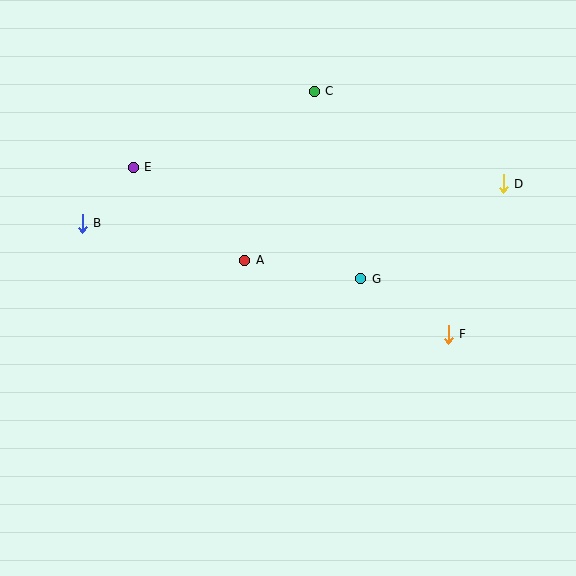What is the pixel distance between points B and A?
The distance between B and A is 167 pixels.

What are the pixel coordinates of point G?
Point G is at (361, 279).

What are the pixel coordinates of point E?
Point E is at (133, 167).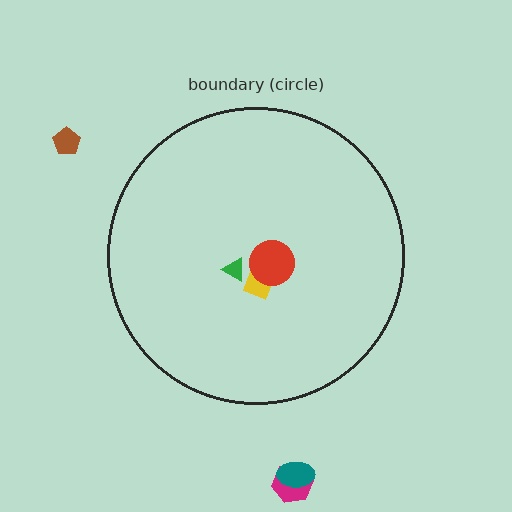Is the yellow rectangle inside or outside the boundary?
Inside.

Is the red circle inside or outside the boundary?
Inside.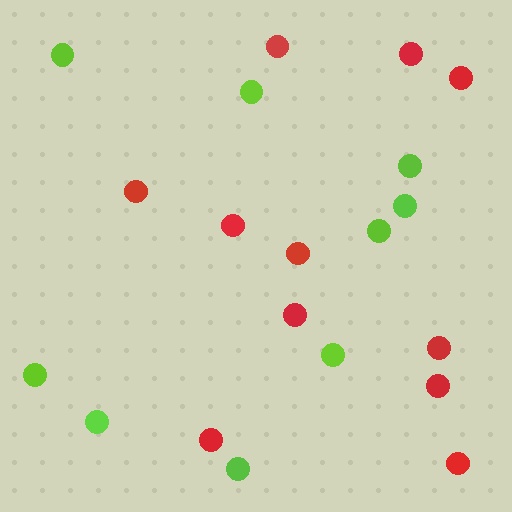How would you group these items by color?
There are 2 groups: one group of red circles (11) and one group of lime circles (9).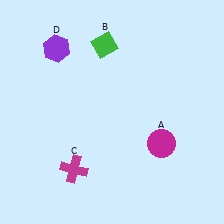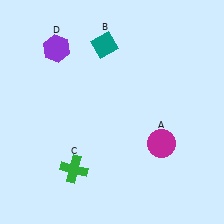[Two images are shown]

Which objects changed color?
B changed from green to teal. C changed from magenta to green.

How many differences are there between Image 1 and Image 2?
There are 2 differences between the two images.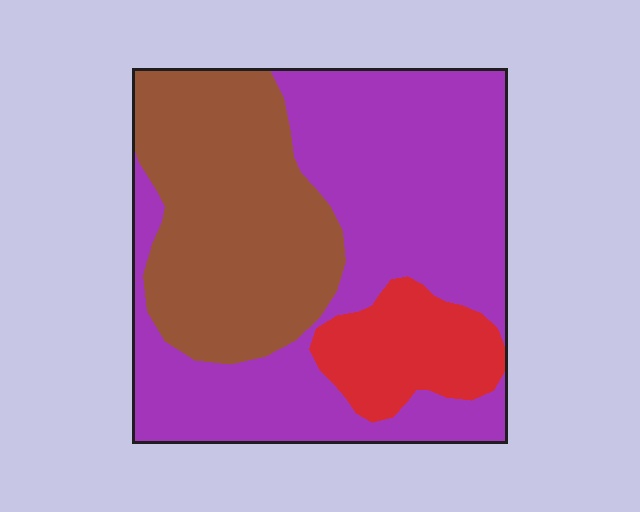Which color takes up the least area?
Red, at roughly 15%.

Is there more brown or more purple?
Purple.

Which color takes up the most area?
Purple, at roughly 55%.